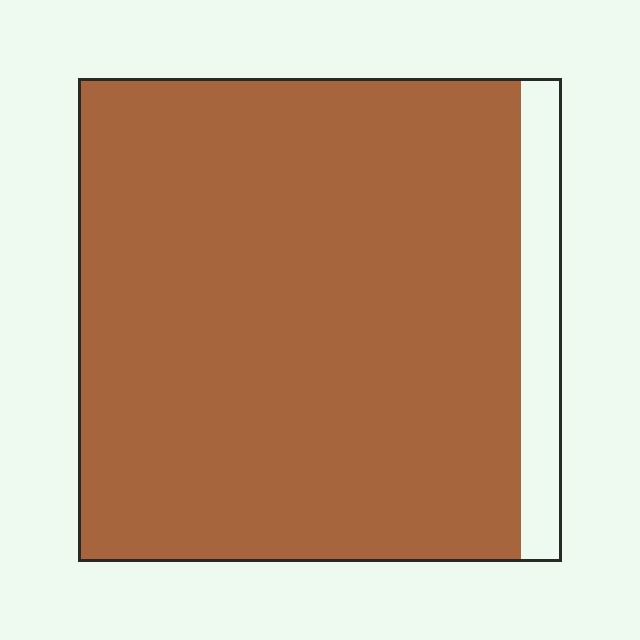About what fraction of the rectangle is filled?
About nine tenths (9/10).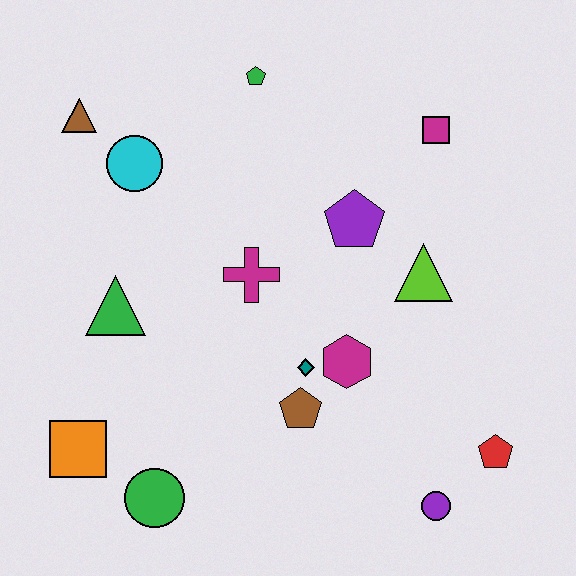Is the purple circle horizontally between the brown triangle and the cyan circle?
No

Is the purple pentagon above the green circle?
Yes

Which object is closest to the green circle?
The orange square is closest to the green circle.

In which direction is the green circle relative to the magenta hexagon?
The green circle is to the left of the magenta hexagon.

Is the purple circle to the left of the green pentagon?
No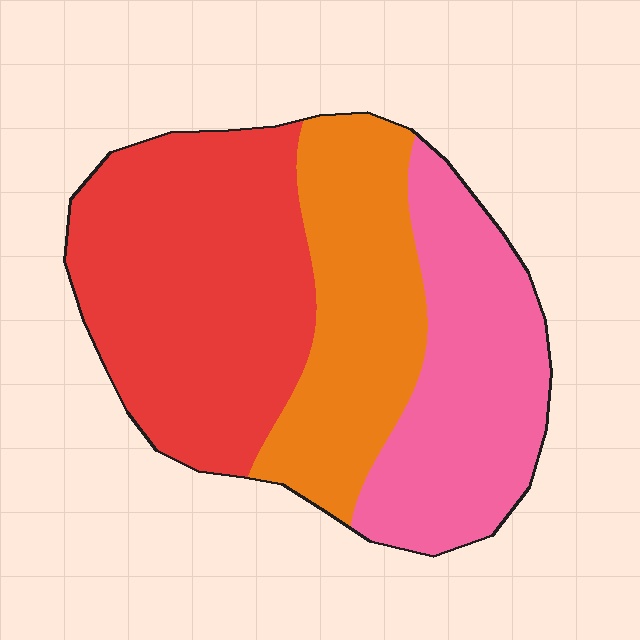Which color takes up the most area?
Red, at roughly 45%.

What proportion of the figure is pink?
Pink covers 30% of the figure.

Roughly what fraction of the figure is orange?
Orange covers 27% of the figure.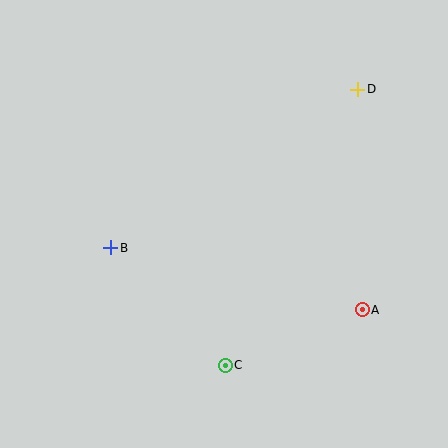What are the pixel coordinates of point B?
Point B is at (111, 248).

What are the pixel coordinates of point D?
Point D is at (358, 89).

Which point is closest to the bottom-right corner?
Point A is closest to the bottom-right corner.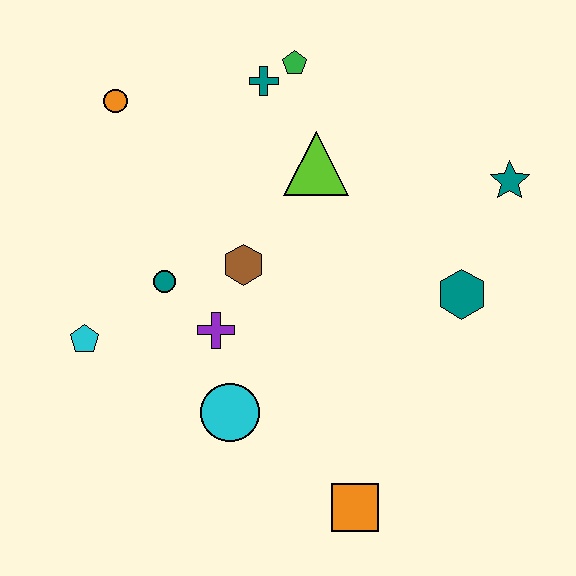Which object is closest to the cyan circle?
The purple cross is closest to the cyan circle.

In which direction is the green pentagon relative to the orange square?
The green pentagon is above the orange square.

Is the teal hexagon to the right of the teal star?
No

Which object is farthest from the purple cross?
The teal star is farthest from the purple cross.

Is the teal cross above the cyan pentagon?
Yes